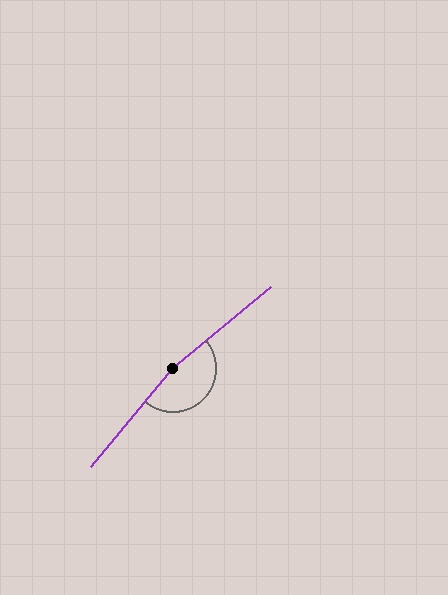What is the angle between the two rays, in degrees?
Approximately 170 degrees.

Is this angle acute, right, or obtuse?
It is obtuse.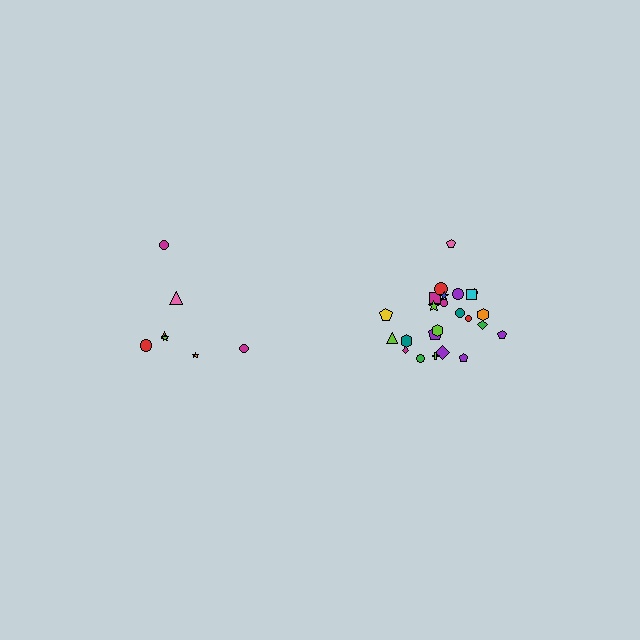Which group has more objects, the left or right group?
The right group.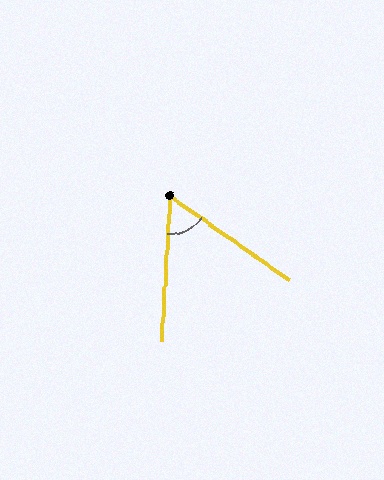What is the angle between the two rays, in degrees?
Approximately 58 degrees.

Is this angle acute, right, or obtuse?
It is acute.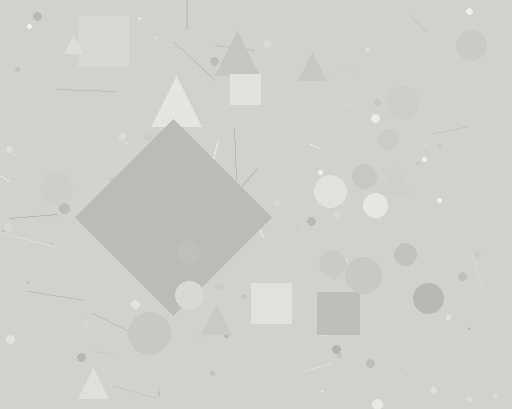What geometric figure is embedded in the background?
A diamond is embedded in the background.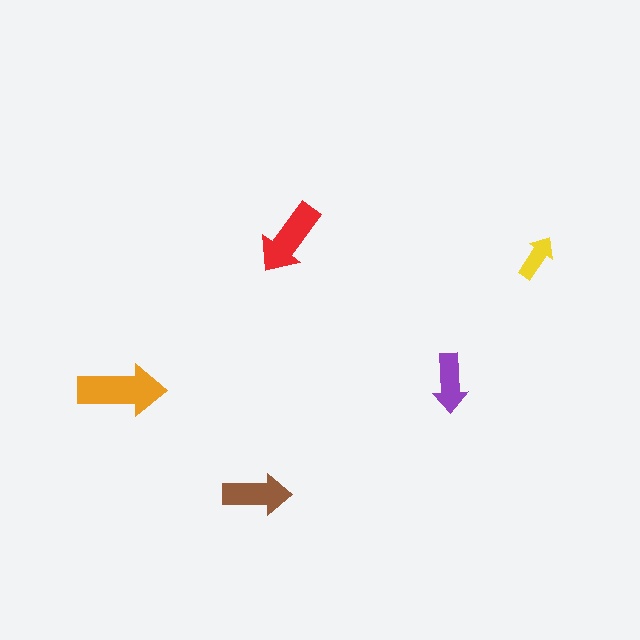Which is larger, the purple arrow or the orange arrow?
The orange one.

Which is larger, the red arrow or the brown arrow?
The red one.